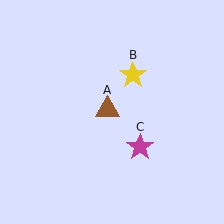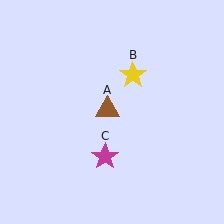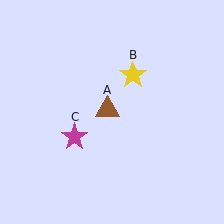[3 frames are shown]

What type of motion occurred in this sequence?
The magenta star (object C) rotated clockwise around the center of the scene.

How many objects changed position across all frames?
1 object changed position: magenta star (object C).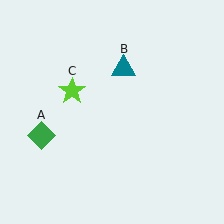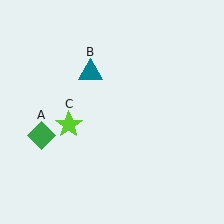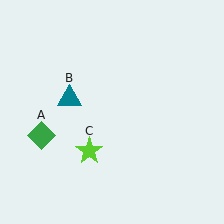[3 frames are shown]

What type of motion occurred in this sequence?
The teal triangle (object B), lime star (object C) rotated counterclockwise around the center of the scene.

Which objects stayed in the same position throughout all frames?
Green diamond (object A) remained stationary.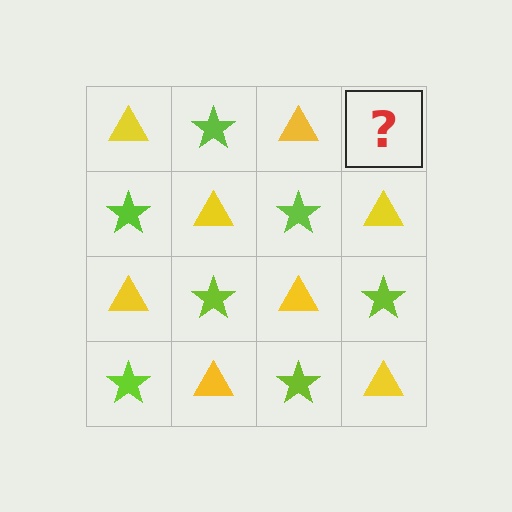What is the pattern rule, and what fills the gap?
The rule is that it alternates yellow triangle and lime star in a checkerboard pattern. The gap should be filled with a lime star.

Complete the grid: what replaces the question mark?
The question mark should be replaced with a lime star.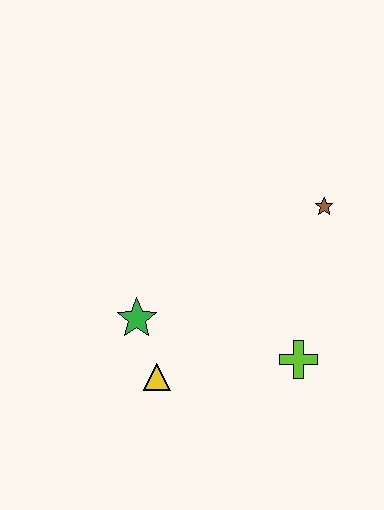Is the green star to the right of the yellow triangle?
No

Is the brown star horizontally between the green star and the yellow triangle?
No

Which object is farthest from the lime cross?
The green star is farthest from the lime cross.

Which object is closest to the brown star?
The lime cross is closest to the brown star.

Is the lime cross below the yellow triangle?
No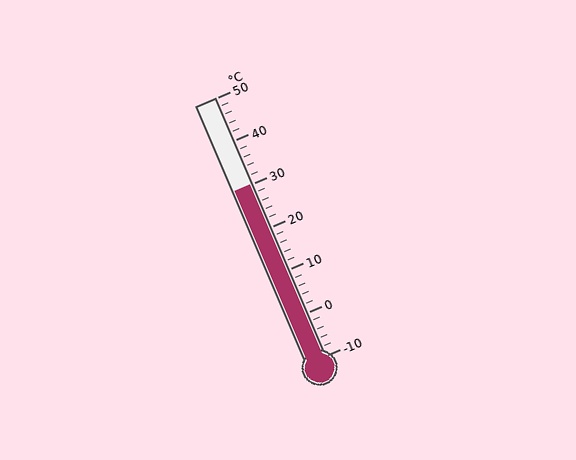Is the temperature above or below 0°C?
The temperature is above 0°C.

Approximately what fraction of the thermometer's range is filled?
The thermometer is filled to approximately 65% of its range.